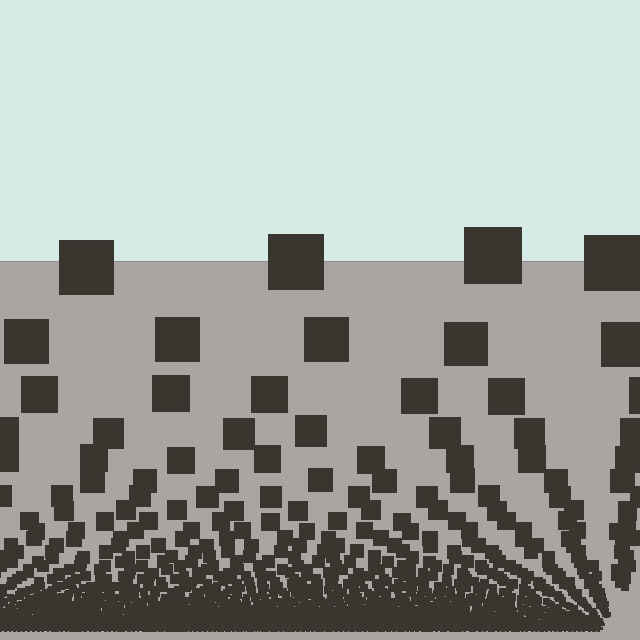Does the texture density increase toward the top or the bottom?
Density increases toward the bottom.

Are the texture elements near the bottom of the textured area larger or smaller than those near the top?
Smaller. The gradient is inverted — elements near the bottom are smaller and denser.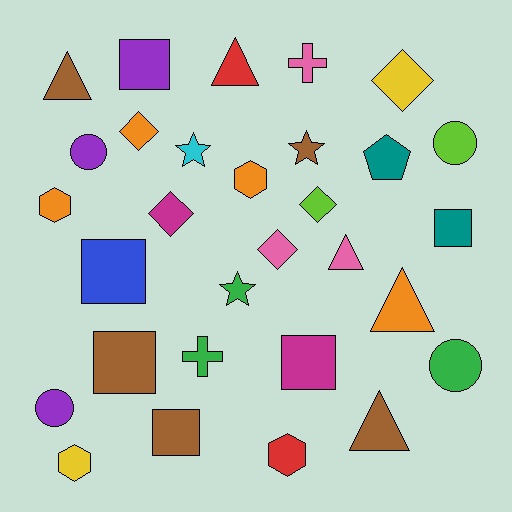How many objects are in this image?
There are 30 objects.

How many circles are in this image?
There are 4 circles.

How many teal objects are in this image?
There are 2 teal objects.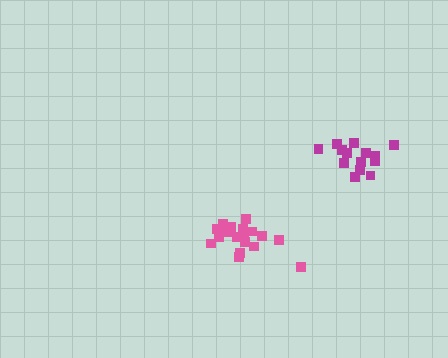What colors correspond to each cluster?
The clusters are colored: magenta, pink.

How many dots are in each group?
Group 1: 14 dots, Group 2: 19 dots (33 total).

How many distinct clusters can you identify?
There are 2 distinct clusters.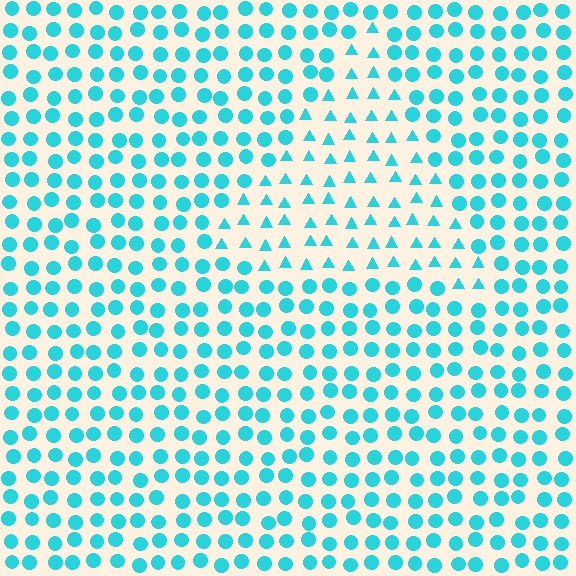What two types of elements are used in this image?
The image uses triangles inside the triangle region and circles outside it.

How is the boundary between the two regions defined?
The boundary is defined by a change in element shape: triangles inside vs. circles outside. All elements share the same color and spacing.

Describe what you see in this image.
The image is filled with small cyan elements arranged in a uniform grid. A triangle-shaped region contains triangles, while the surrounding area contains circles. The boundary is defined purely by the change in element shape.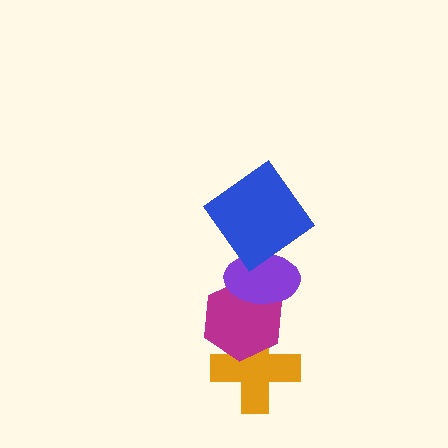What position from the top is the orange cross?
The orange cross is 4th from the top.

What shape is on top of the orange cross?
The magenta hexagon is on top of the orange cross.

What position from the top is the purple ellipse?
The purple ellipse is 2nd from the top.